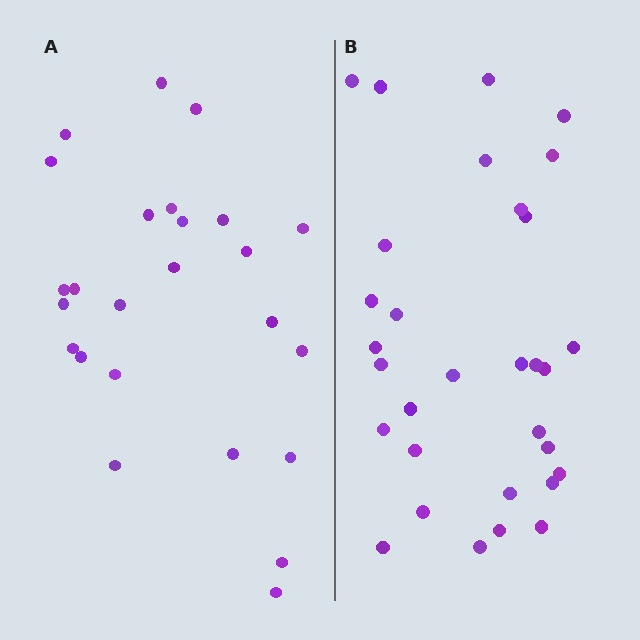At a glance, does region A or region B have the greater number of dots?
Region B (the right region) has more dots.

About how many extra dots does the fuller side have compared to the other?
Region B has about 6 more dots than region A.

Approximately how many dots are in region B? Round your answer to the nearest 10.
About 30 dots. (The exact count is 31, which rounds to 30.)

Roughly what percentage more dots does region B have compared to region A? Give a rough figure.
About 25% more.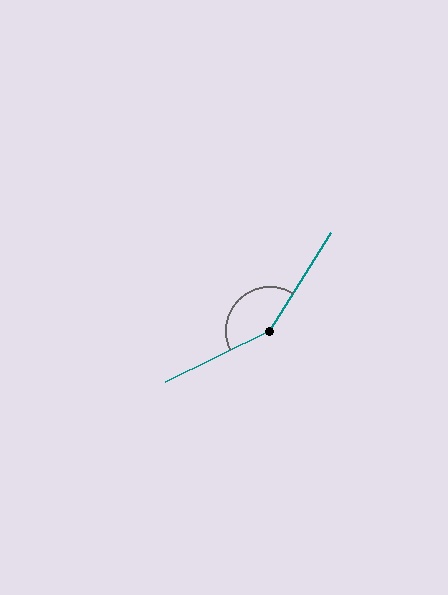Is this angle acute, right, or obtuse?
It is obtuse.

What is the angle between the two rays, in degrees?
Approximately 148 degrees.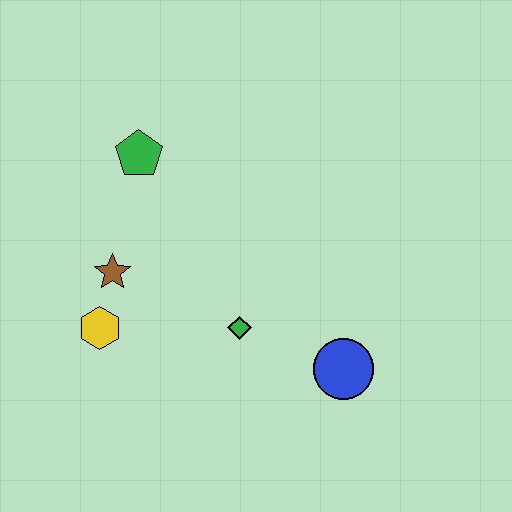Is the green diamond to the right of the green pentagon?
Yes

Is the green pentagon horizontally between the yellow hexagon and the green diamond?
Yes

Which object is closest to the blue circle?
The green diamond is closest to the blue circle.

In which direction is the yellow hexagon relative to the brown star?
The yellow hexagon is below the brown star.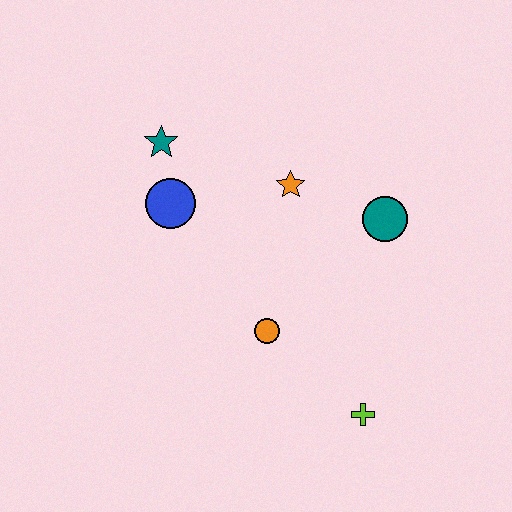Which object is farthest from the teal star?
The lime cross is farthest from the teal star.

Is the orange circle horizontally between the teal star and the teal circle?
Yes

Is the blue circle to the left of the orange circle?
Yes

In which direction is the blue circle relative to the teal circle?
The blue circle is to the left of the teal circle.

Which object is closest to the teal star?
The blue circle is closest to the teal star.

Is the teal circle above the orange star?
No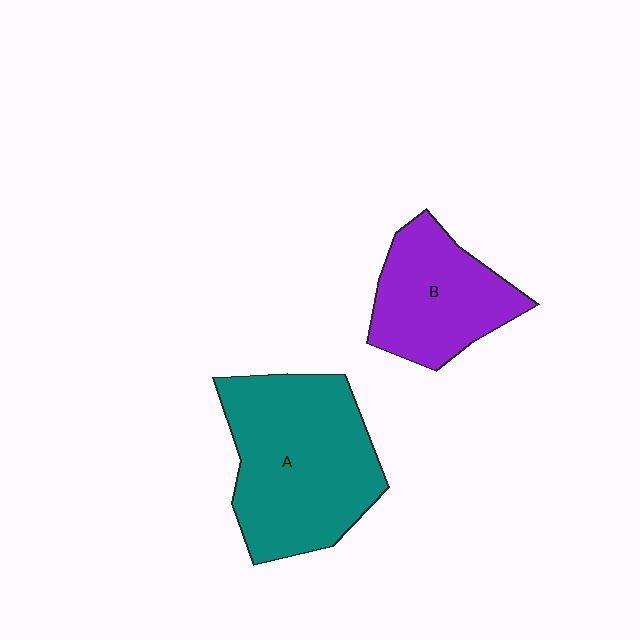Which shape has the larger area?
Shape A (teal).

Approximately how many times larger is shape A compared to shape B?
Approximately 1.6 times.